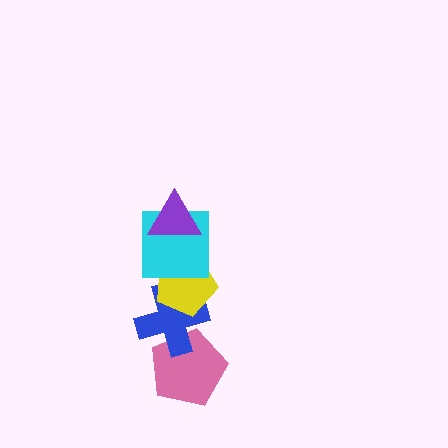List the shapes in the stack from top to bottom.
From top to bottom: the purple triangle, the cyan square, the yellow pentagon, the blue cross, the pink pentagon.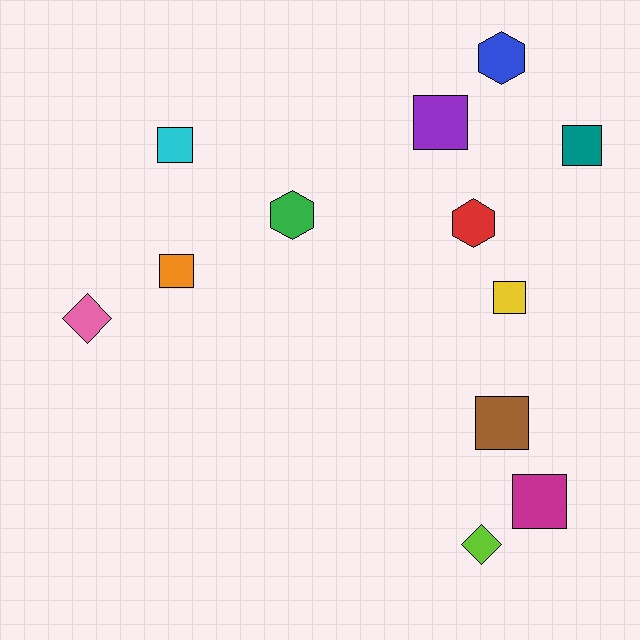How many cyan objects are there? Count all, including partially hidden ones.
There is 1 cyan object.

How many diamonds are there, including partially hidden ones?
There are 2 diamonds.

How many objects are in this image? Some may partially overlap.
There are 12 objects.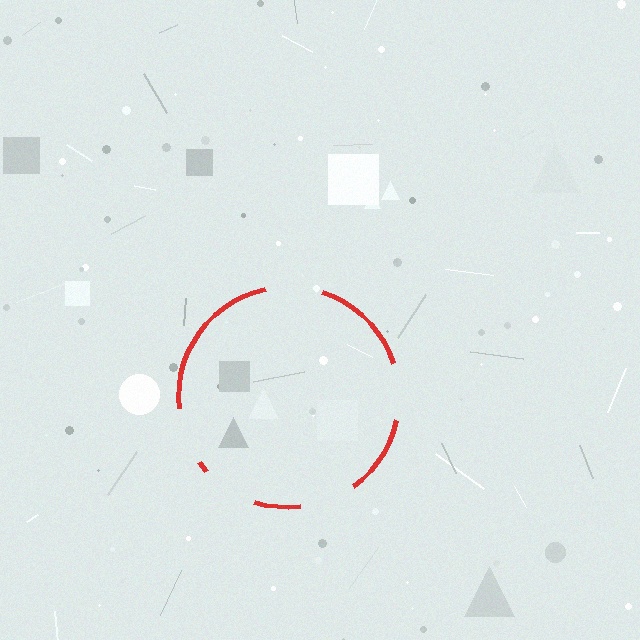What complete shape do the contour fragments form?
The contour fragments form a circle.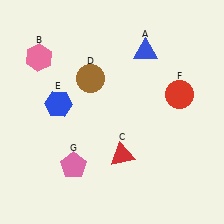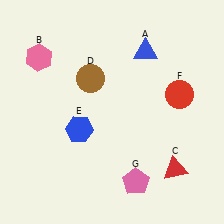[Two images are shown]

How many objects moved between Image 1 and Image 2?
3 objects moved between the two images.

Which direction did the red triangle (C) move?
The red triangle (C) moved right.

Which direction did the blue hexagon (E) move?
The blue hexagon (E) moved down.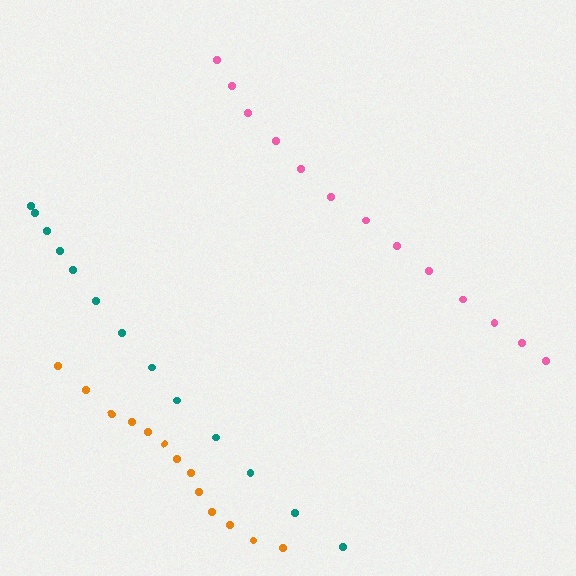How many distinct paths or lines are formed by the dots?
There are 3 distinct paths.